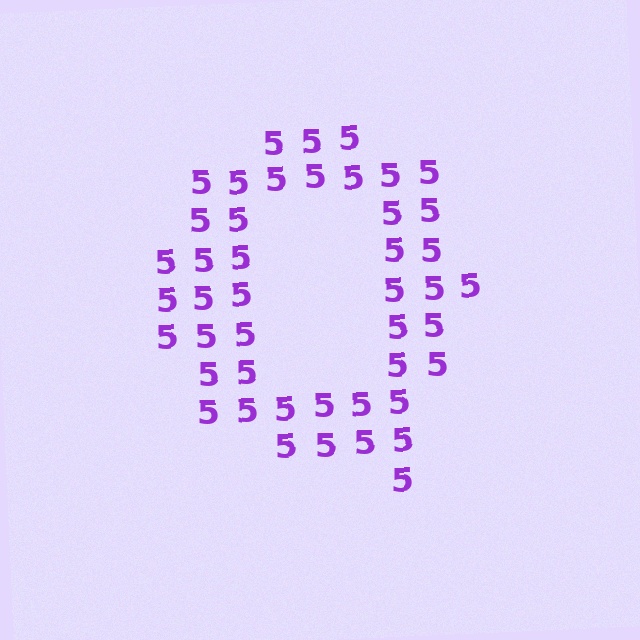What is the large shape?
The large shape is the letter Q.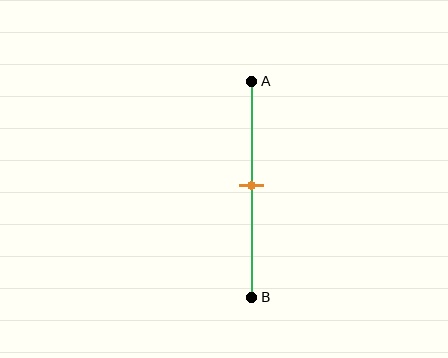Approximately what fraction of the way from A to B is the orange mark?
The orange mark is approximately 50% of the way from A to B.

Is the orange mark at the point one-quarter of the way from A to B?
No, the mark is at about 50% from A, not at the 25% one-quarter point.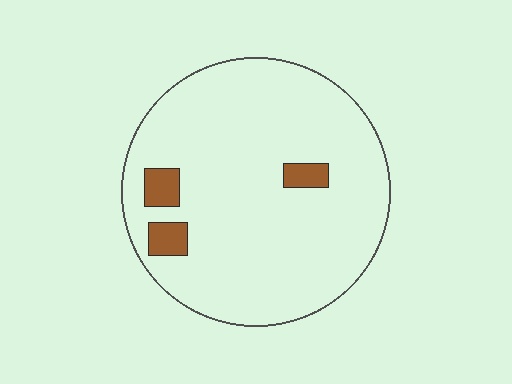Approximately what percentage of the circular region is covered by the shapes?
Approximately 5%.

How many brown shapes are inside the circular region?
3.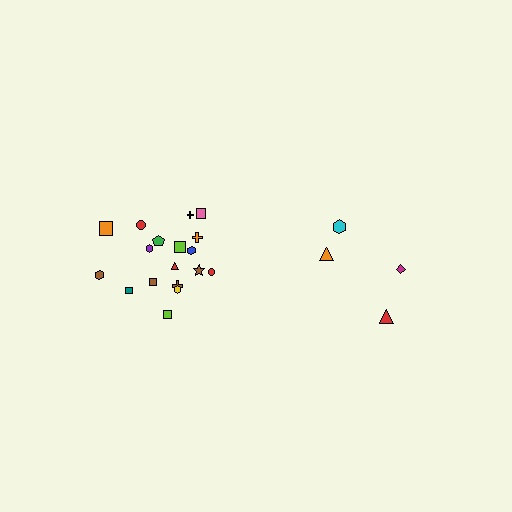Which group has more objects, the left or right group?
The left group.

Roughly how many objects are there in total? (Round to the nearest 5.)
Roughly 20 objects in total.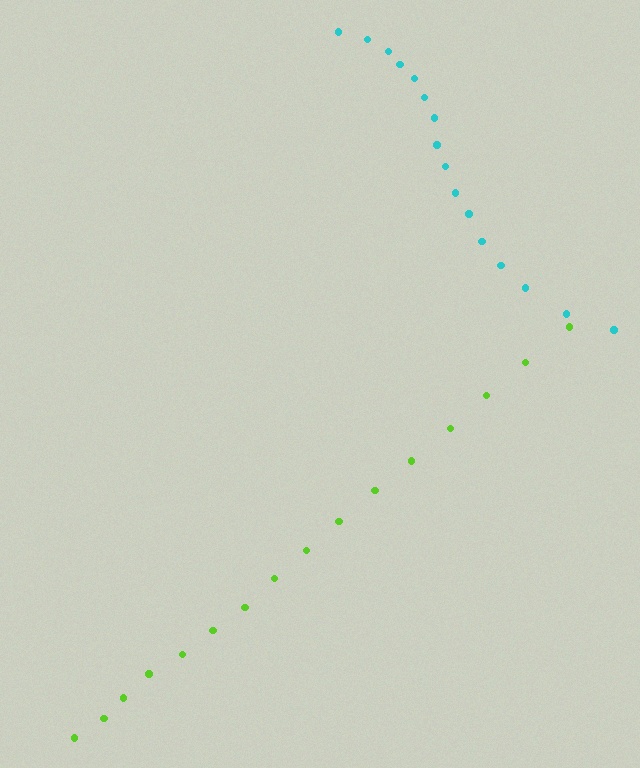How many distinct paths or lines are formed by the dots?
There are 2 distinct paths.